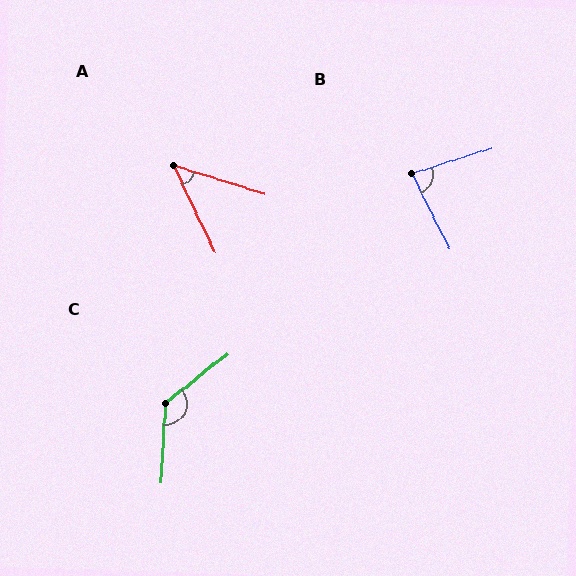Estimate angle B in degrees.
Approximately 81 degrees.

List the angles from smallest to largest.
A (47°), B (81°), C (132°).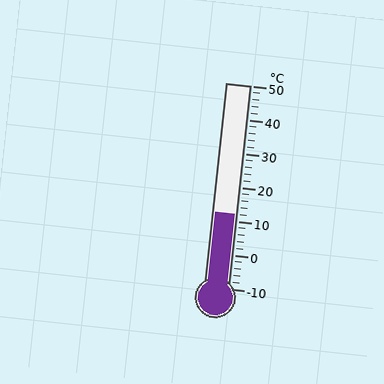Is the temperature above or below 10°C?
The temperature is above 10°C.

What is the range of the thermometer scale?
The thermometer scale ranges from -10°C to 50°C.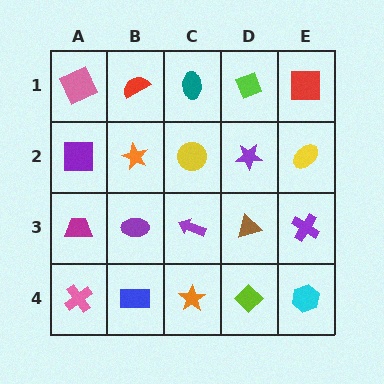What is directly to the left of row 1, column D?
A teal ellipse.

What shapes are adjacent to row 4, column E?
A purple cross (row 3, column E), a lime diamond (row 4, column D).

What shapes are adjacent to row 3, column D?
A purple star (row 2, column D), a lime diamond (row 4, column D), a purple arrow (row 3, column C), a purple cross (row 3, column E).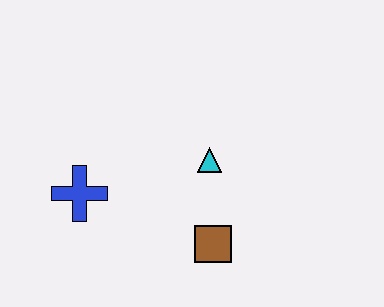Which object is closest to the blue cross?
The cyan triangle is closest to the blue cross.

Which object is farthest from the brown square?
The blue cross is farthest from the brown square.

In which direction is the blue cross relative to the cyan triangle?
The blue cross is to the left of the cyan triangle.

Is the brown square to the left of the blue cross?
No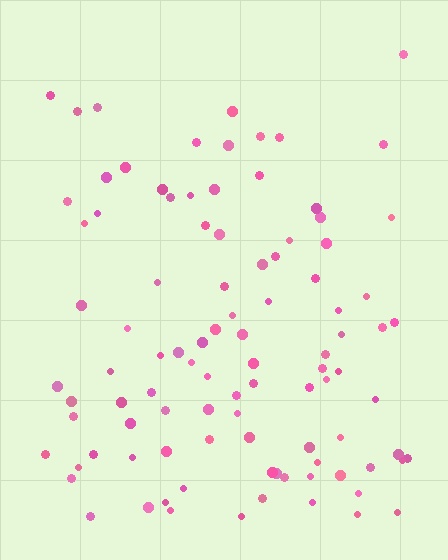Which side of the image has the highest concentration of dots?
The bottom.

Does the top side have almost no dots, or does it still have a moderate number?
Still a moderate number, just noticeably fewer than the bottom.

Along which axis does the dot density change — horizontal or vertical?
Vertical.